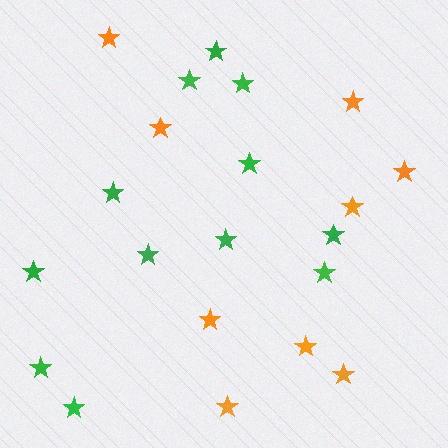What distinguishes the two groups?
There are 2 groups: one group of orange stars (9) and one group of green stars (12).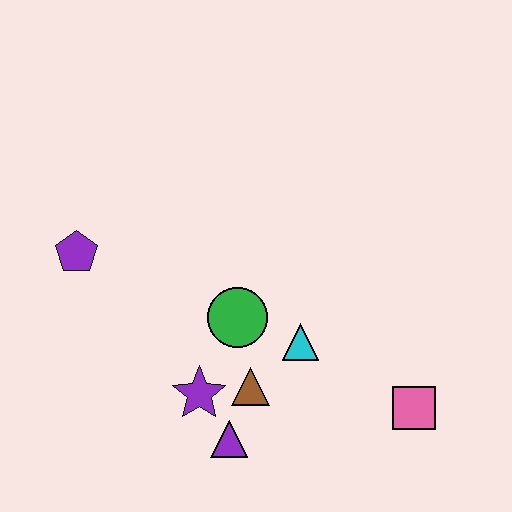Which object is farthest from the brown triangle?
The purple pentagon is farthest from the brown triangle.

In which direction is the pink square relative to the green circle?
The pink square is to the right of the green circle.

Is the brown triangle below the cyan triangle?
Yes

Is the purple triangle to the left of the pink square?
Yes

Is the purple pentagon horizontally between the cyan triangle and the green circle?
No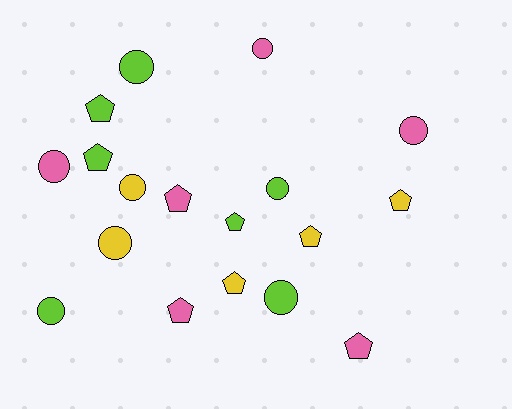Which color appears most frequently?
Lime, with 7 objects.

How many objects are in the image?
There are 18 objects.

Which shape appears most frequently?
Pentagon, with 9 objects.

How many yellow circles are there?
There are 2 yellow circles.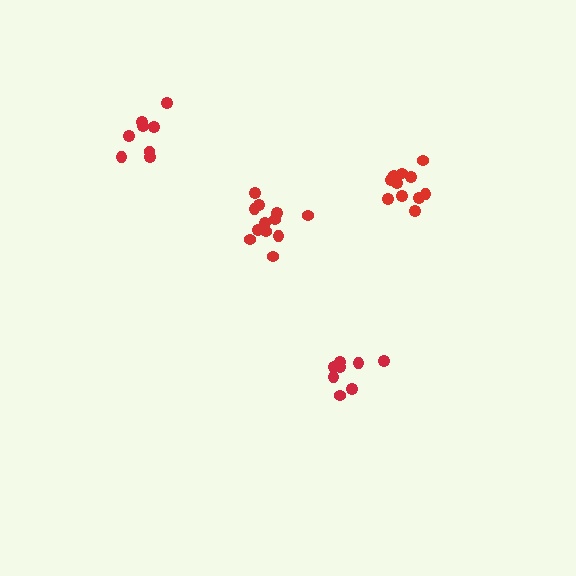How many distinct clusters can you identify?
There are 4 distinct clusters.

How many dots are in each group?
Group 1: 8 dots, Group 2: 8 dots, Group 3: 11 dots, Group 4: 12 dots (39 total).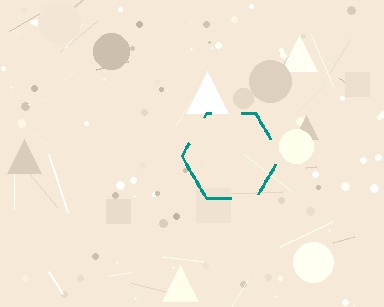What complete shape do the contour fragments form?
The contour fragments form a hexagon.